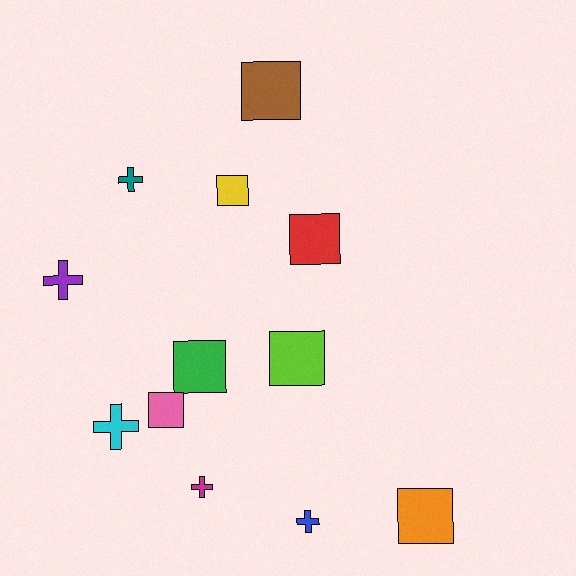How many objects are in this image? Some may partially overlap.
There are 12 objects.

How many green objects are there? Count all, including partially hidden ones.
There is 1 green object.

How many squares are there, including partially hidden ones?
There are 7 squares.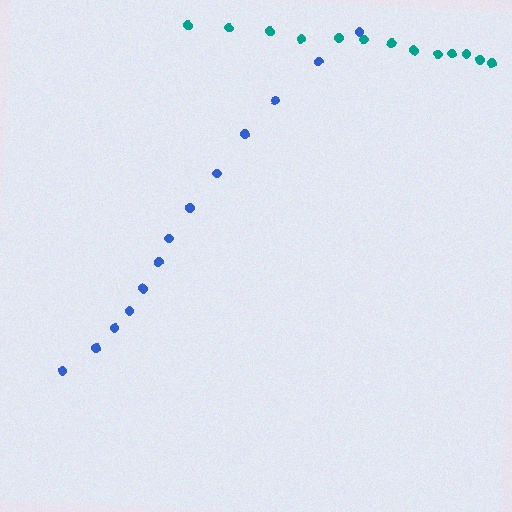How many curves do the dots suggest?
There are 2 distinct paths.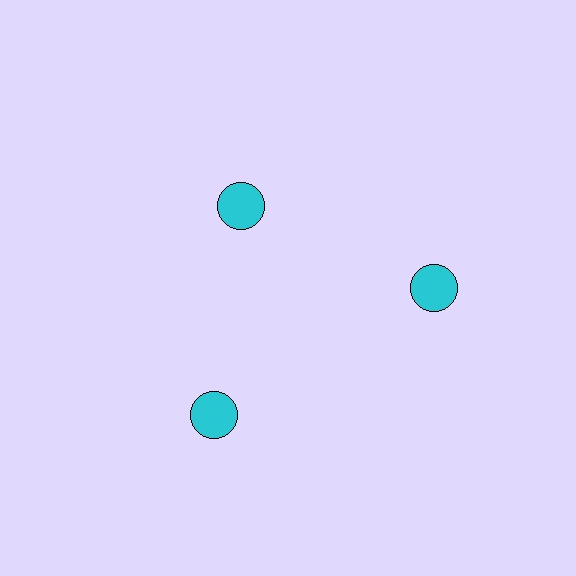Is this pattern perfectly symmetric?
No. The 3 cyan circles are arranged in a ring, but one element near the 11 o'clock position is pulled inward toward the center, breaking the 3-fold rotational symmetry.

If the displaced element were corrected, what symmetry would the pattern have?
It would have 3-fold rotational symmetry — the pattern would map onto itself every 120 degrees.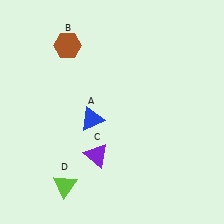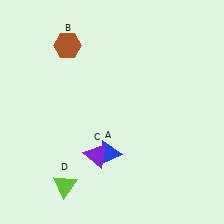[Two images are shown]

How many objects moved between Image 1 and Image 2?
1 object moved between the two images.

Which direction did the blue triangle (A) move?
The blue triangle (A) moved down.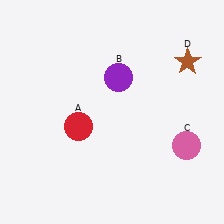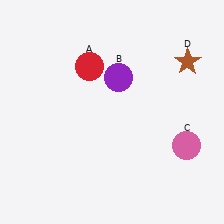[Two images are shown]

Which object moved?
The red circle (A) moved up.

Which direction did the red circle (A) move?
The red circle (A) moved up.